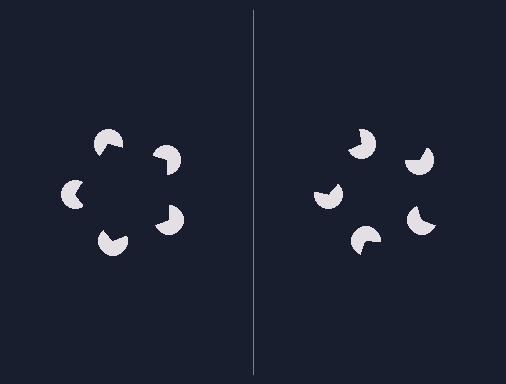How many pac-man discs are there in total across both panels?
10 — 5 on each side.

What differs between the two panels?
The pac-man discs are positioned identically on both sides; only the wedge orientations differ. On the left they align to a pentagon; on the right they are misaligned.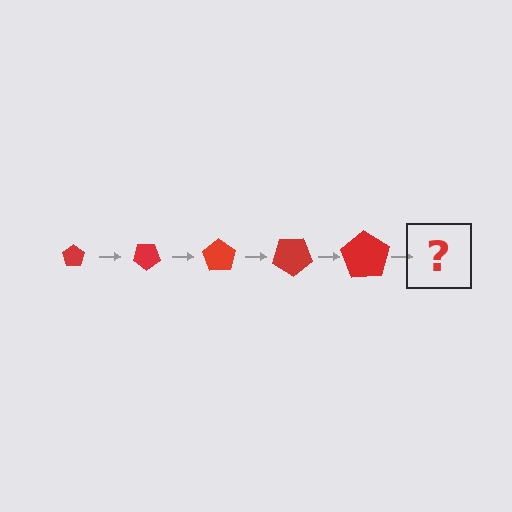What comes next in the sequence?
The next element should be a pentagon, larger than the previous one and rotated 175 degrees from the start.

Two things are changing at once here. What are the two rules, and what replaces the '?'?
The two rules are that the pentagon grows larger each step and it rotates 35 degrees each step. The '?' should be a pentagon, larger than the previous one and rotated 175 degrees from the start.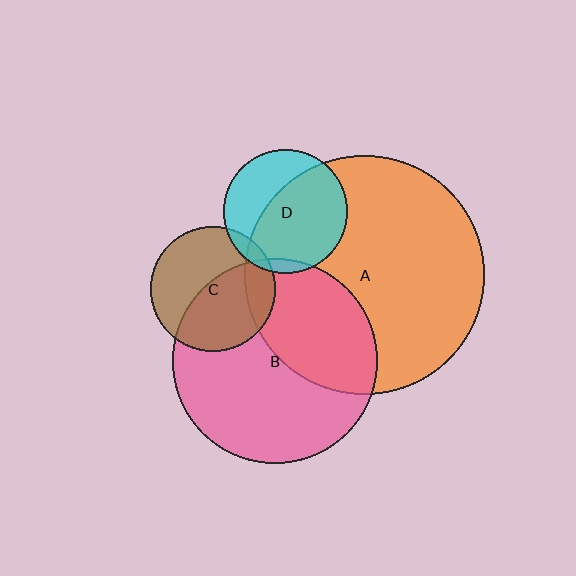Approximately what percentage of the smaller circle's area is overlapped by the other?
Approximately 50%.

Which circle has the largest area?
Circle A (orange).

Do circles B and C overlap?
Yes.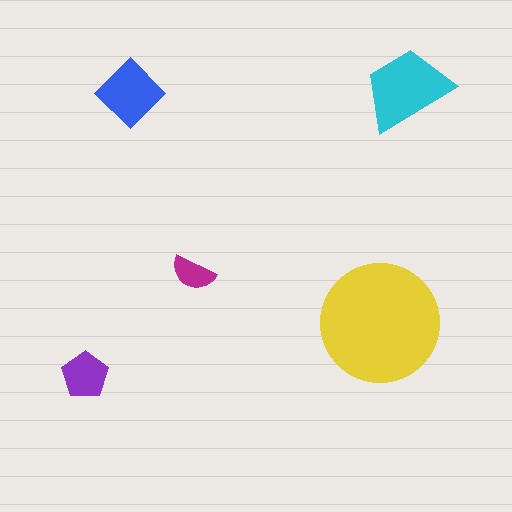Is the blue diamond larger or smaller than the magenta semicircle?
Larger.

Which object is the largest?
The yellow circle.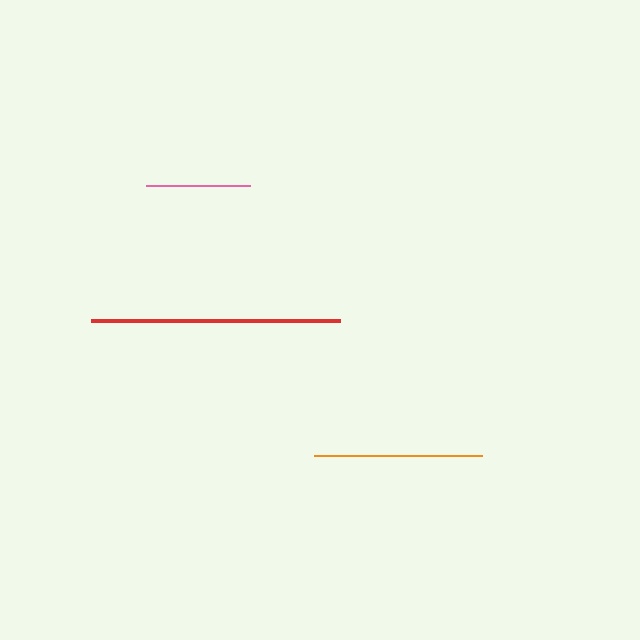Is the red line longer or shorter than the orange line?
The red line is longer than the orange line.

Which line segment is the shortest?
The pink line is the shortest at approximately 104 pixels.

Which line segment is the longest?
The red line is the longest at approximately 249 pixels.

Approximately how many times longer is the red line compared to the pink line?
The red line is approximately 2.4 times the length of the pink line.